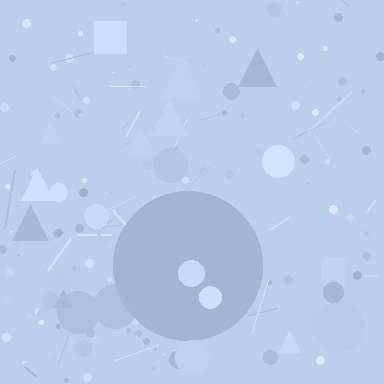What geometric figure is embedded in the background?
A circle is embedded in the background.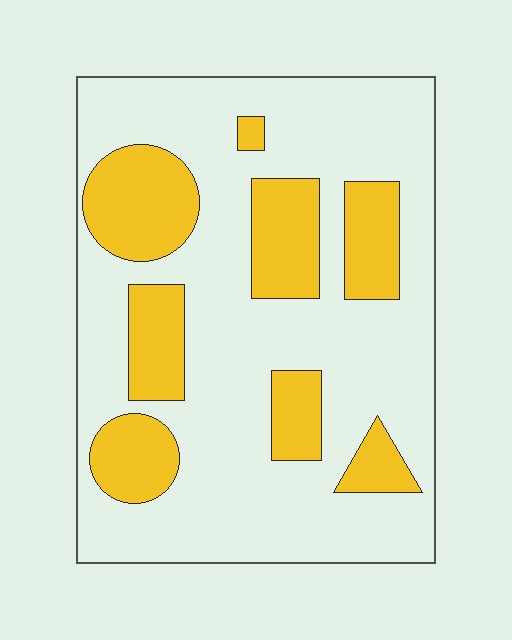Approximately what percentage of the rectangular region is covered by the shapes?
Approximately 25%.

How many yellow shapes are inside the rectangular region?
8.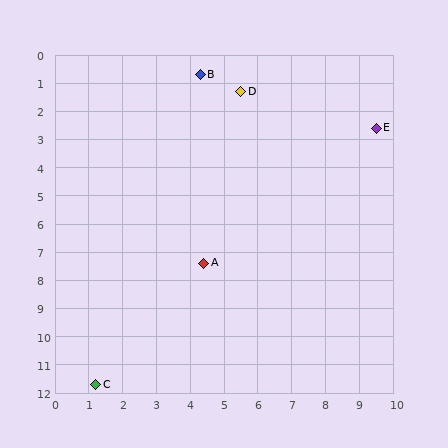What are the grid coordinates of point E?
Point E is at approximately (9.5, 2.6).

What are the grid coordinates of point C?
Point C is at approximately (1.2, 11.7).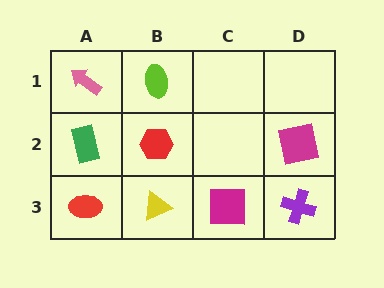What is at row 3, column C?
A magenta square.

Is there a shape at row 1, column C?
No, that cell is empty.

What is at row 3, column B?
A yellow triangle.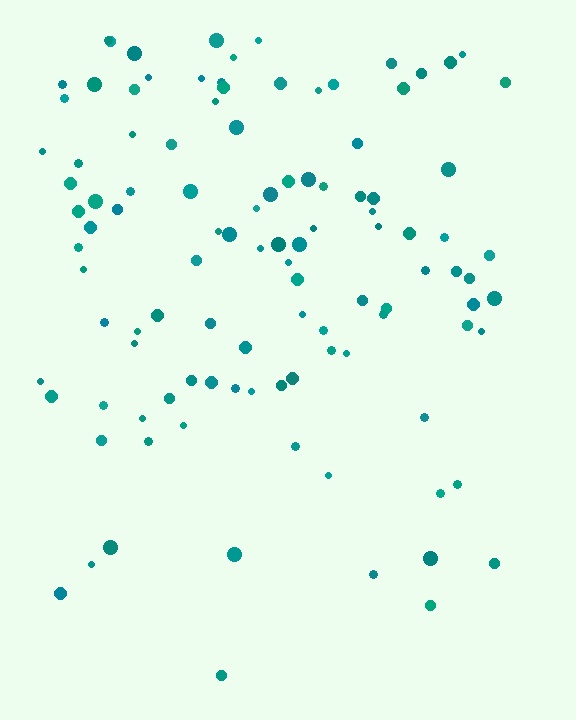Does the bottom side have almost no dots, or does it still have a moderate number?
Still a moderate number, just noticeably fewer than the top.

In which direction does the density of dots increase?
From bottom to top, with the top side densest.